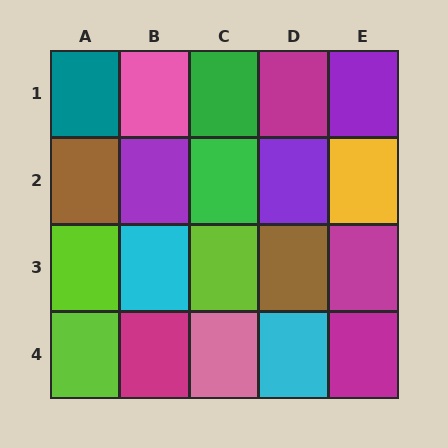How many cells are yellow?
1 cell is yellow.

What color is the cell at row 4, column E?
Magenta.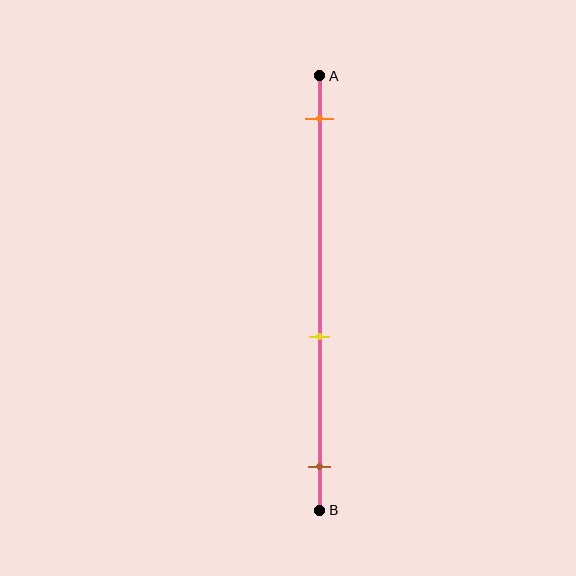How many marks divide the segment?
There are 3 marks dividing the segment.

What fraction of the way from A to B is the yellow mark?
The yellow mark is approximately 60% (0.6) of the way from A to B.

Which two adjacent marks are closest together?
The yellow and brown marks are the closest adjacent pair.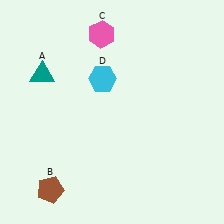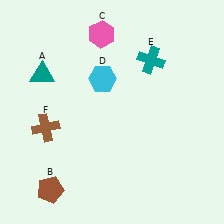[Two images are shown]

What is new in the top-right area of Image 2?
A teal cross (E) was added in the top-right area of Image 2.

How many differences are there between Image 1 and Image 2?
There are 2 differences between the two images.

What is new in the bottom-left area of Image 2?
A brown cross (F) was added in the bottom-left area of Image 2.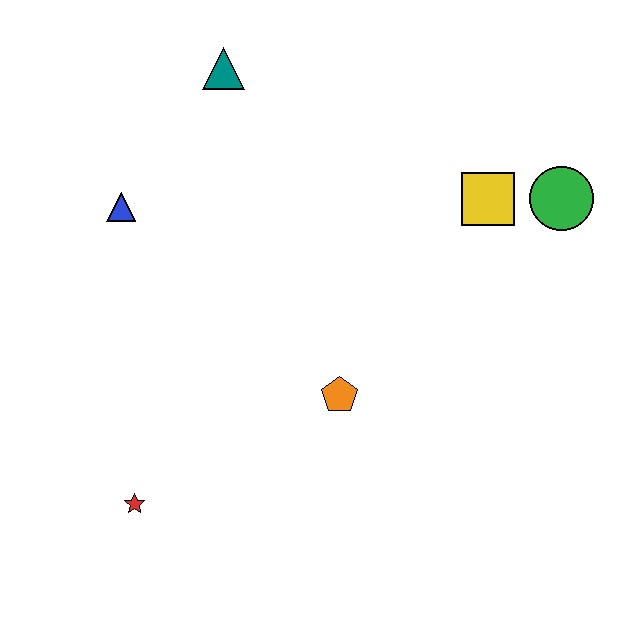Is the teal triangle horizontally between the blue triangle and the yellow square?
Yes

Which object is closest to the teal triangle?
The blue triangle is closest to the teal triangle.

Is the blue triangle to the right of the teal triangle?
No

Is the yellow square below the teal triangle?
Yes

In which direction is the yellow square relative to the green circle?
The yellow square is to the left of the green circle.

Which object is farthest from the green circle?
The red star is farthest from the green circle.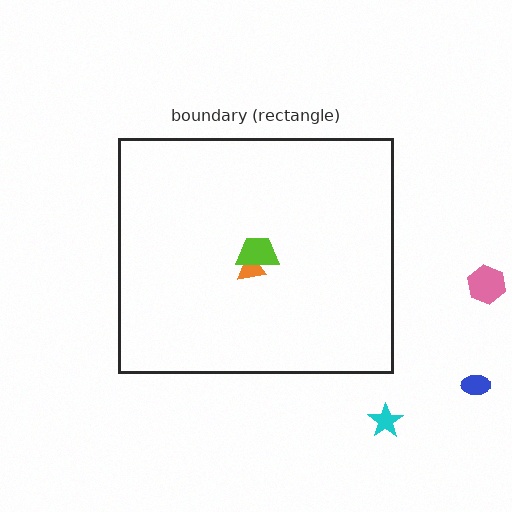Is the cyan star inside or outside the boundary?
Outside.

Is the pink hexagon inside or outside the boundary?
Outside.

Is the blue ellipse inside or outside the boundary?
Outside.